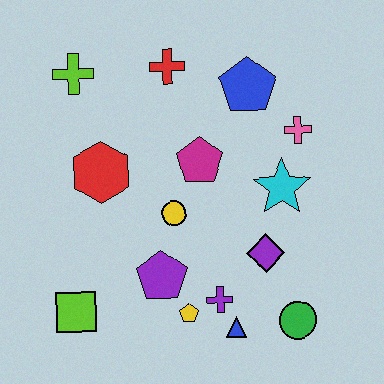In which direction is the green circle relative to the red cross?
The green circle is below the red cross.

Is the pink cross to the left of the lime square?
No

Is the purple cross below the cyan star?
Yes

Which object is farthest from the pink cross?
The lime square is farthest from the pink cross.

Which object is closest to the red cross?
The blue pentagon is closest to the red cross.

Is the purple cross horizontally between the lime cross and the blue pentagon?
Yes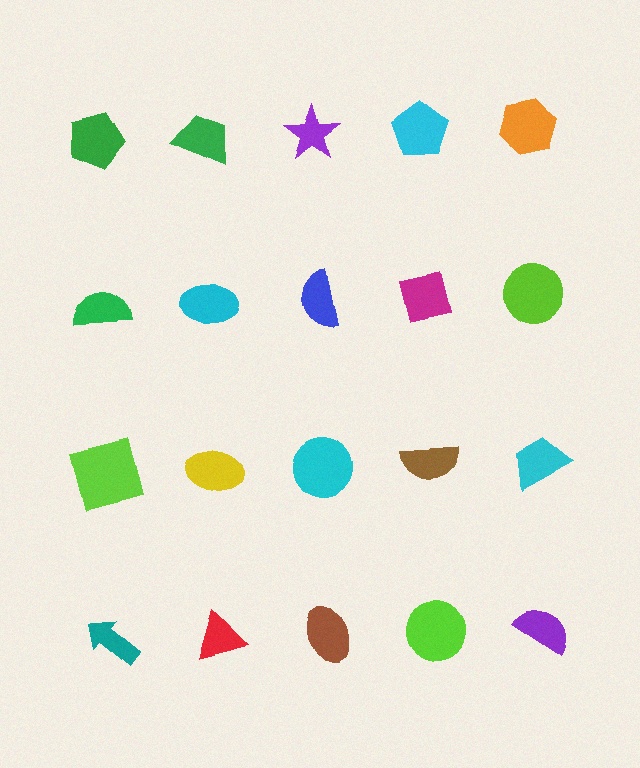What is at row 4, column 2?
A red triangle.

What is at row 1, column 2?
A green trapezoid.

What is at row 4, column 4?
A lime circle.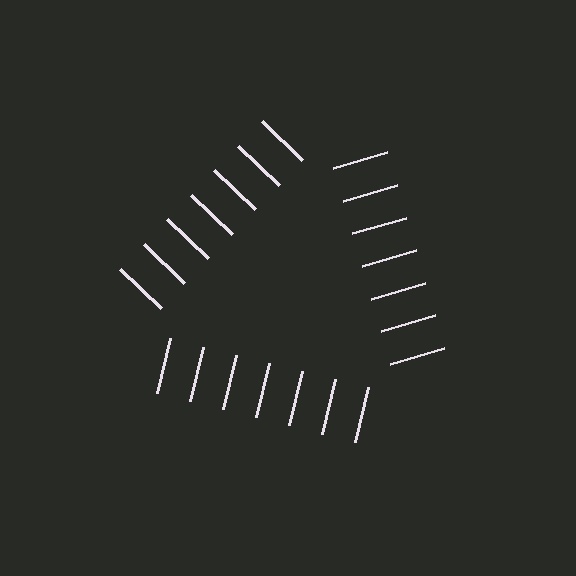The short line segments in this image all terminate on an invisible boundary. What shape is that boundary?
An illusory triangle — the line segments terminate on its edges but no continuous stroke is drawn.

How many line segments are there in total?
21 — 7 along each of the 3 edges.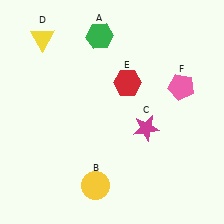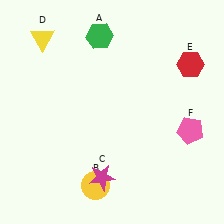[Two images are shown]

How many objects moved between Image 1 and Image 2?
3 objects moved between the two images.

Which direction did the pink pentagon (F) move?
The pink pentagon (F) moved down.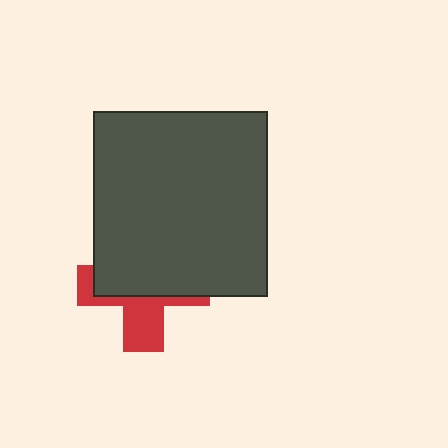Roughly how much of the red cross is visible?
A small part of it is visible (roughly 38%).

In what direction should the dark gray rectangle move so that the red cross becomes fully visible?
The dark gray rectangle should move up. That is the shortest direction to clear the overlap and leave the red cross fully visible.